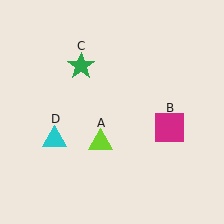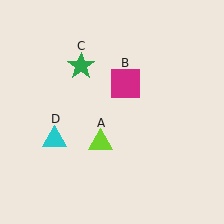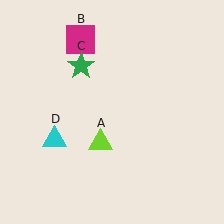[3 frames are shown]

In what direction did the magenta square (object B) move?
The magenta square (object B) moved up and to the left.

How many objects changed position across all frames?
1 object changed position: magenta square (object B).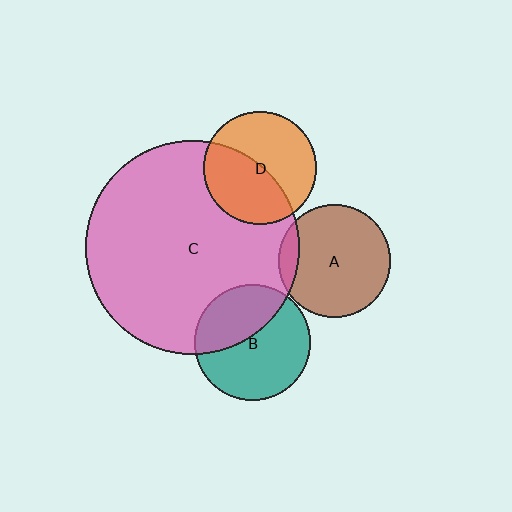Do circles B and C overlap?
Yes.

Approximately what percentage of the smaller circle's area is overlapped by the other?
Approximately 40%.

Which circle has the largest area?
Circle C (pink).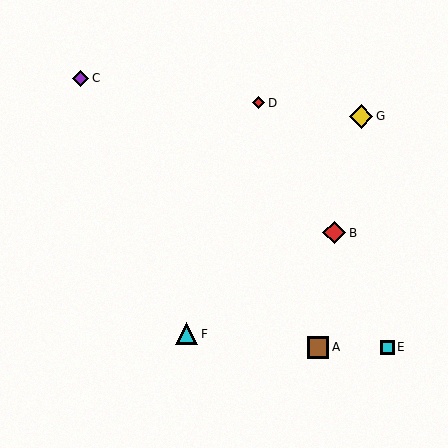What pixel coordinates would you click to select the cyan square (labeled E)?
Click at (387, 347) to select the cyan square E.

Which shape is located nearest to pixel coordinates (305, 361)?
The brown square (labeled A) at (318, 347) is nearest to that location.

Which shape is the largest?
The yellow diamond (labeled G) is the largest.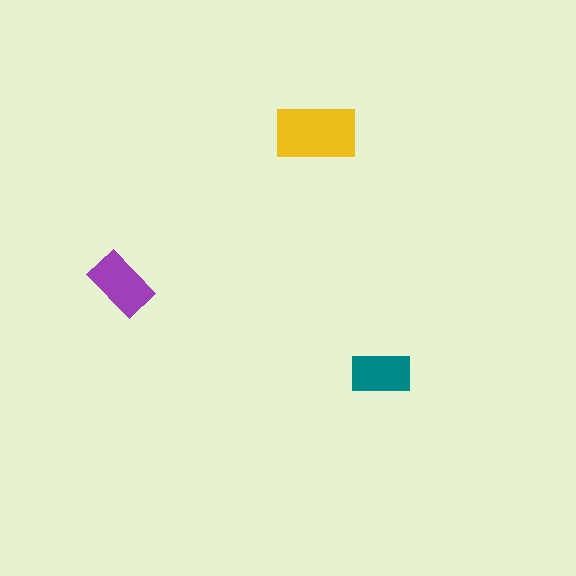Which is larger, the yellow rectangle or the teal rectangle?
The yellow one.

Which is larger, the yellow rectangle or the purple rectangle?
The yellow one.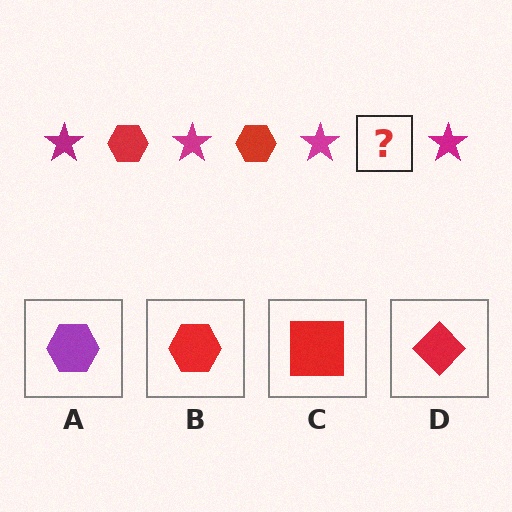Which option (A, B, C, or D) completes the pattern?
B.